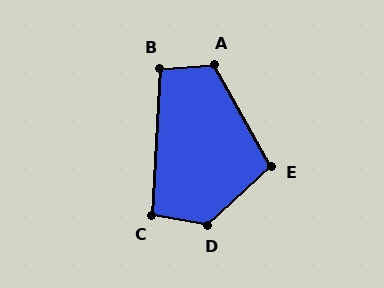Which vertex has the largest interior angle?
D, at approximately 128 degrees.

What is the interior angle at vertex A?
Approximately 115 degrees (obtuse).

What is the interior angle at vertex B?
Approximately 97 degrees (obtuse).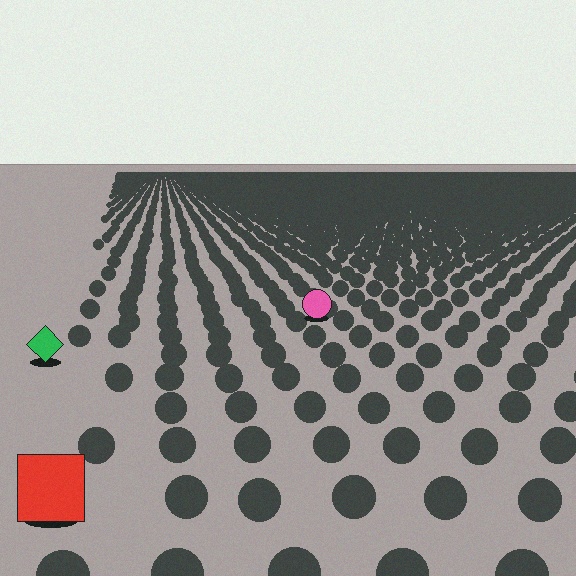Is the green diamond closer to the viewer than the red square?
No. The red square is closer — you can tell from the texture gradient: the ground texture is coarser near it.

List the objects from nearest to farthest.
From nearest to farthest: the red square, the green diamond, the pink circle.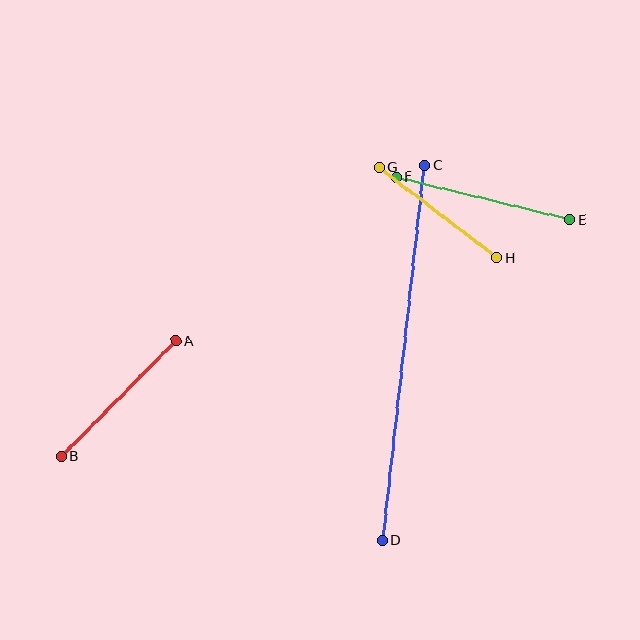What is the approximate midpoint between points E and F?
The midpoint is at approximately (483, 198) pixels.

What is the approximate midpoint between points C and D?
The midpoint is at approximately (403, 353) pixels.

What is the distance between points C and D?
The distance is approximately 378 pixels.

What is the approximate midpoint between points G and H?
The midpoint is at approximately (438, 213) pixels.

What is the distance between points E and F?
The distance is approximately 179 pixels.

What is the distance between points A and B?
The distance is approximately 163 pixels.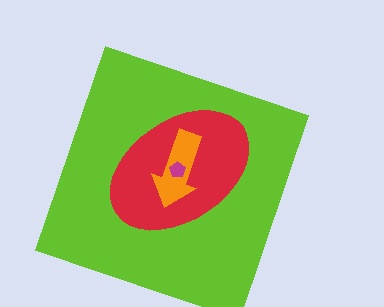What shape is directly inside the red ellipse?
The orange arrow.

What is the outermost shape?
The lime square.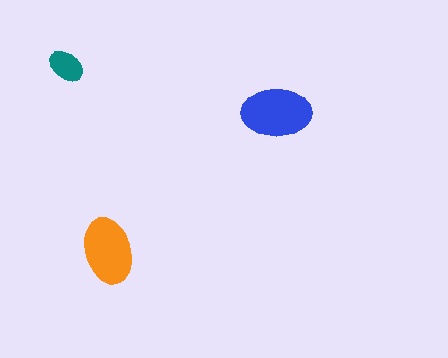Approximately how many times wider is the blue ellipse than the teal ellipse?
About 2 times wider.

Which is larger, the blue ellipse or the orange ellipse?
The blue one.